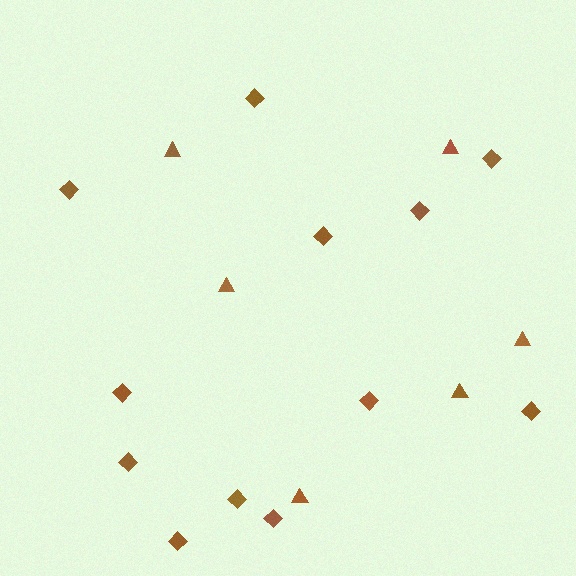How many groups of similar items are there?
There are 2 groups: one group of triangles (6) and one group of diamonds (12).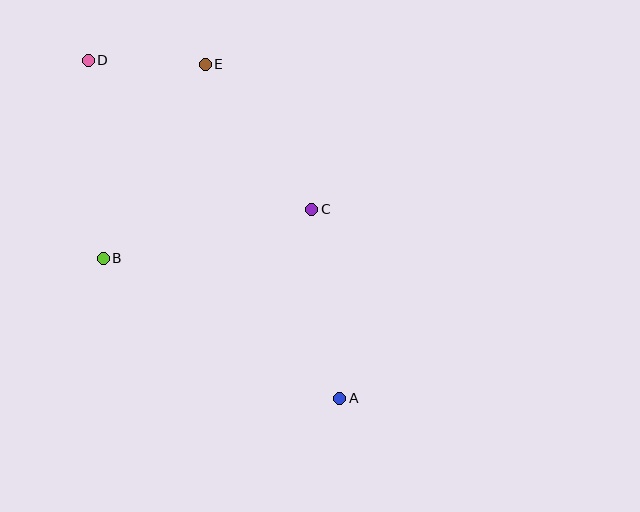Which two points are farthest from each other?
Points A and D are farthest from each other.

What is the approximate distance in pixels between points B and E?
The distance between B and E is approximately 219 pixels.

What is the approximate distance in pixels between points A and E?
The distance between A and E is approximately 360 pixels.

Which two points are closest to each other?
Points D and E are closest to each other.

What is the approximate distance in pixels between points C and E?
The distance between C and E is approximately 180 pixels.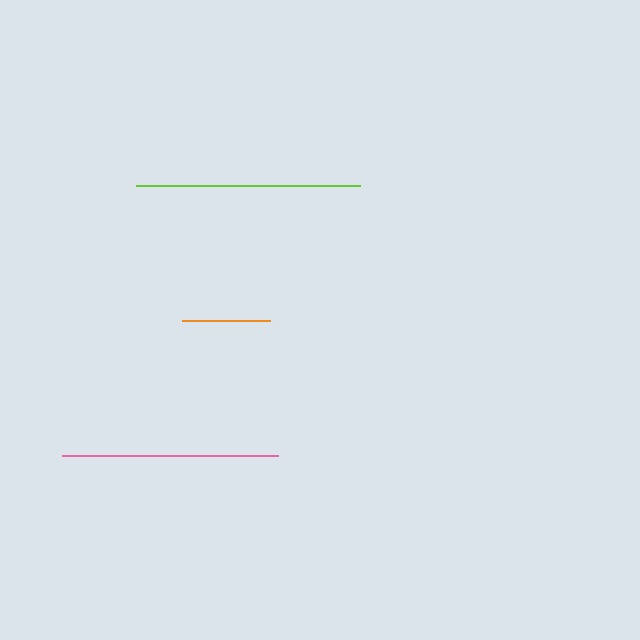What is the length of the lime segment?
The lime segment is approximately 224 pixels long.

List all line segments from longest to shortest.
From longest to shortest: lime, pink, orange.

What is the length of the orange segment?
The orange segment is approximately 88 pixels long.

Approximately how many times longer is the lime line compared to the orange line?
The lime line is approximately 2.5 times the length of the orange line.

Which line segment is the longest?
The lime line is the longest at approximately 224 pixels.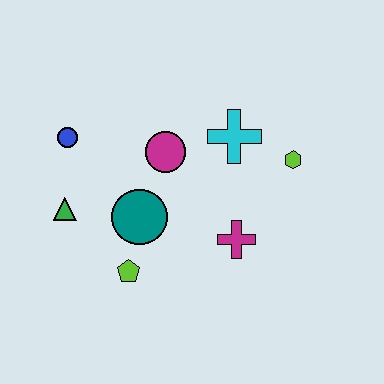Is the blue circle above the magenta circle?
Yes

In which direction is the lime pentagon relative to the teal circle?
The lime pentagon is below the teal circle.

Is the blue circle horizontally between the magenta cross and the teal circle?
No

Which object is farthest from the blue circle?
The lime hexagon is farthest from the blue circle.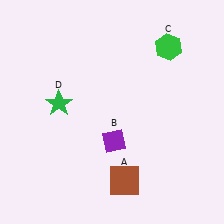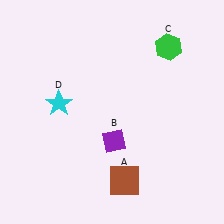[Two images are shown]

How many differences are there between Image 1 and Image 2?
There is 1 difference between the two images.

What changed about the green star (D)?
In Image 1, D is green. In Image 2, it changed to cyan.